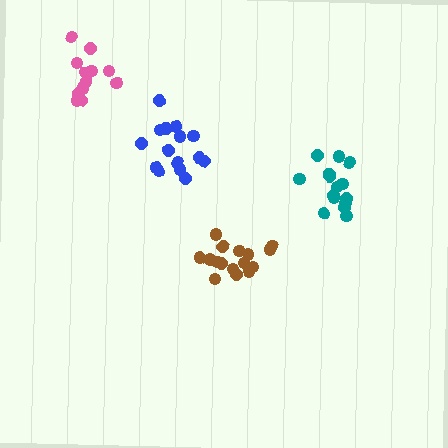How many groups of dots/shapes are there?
There are 4 groups.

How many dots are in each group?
Group 1: 15 dots, Group 2: 12 dots, Group 3: 16 dots, Group 4: 15 dots (58 total).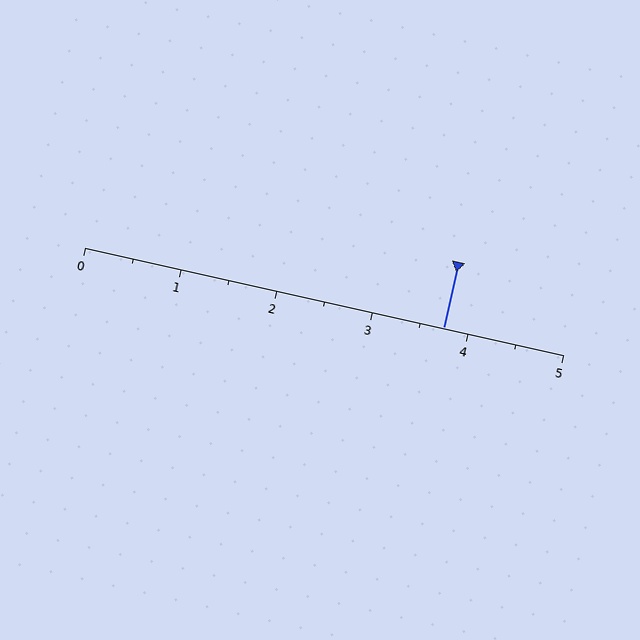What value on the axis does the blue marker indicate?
The marker indicates approximately 3.8.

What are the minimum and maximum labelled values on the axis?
The axis runs from 0 to 5.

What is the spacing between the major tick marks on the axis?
The major ticks are spaced 1 apart.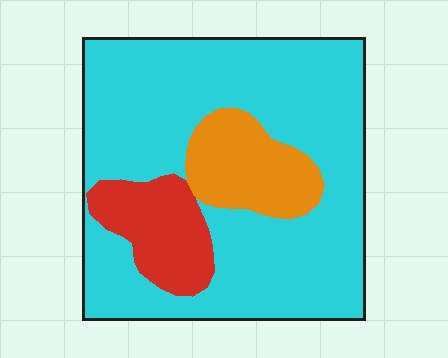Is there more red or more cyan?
Cyan.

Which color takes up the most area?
Cyan, at roughly 75%.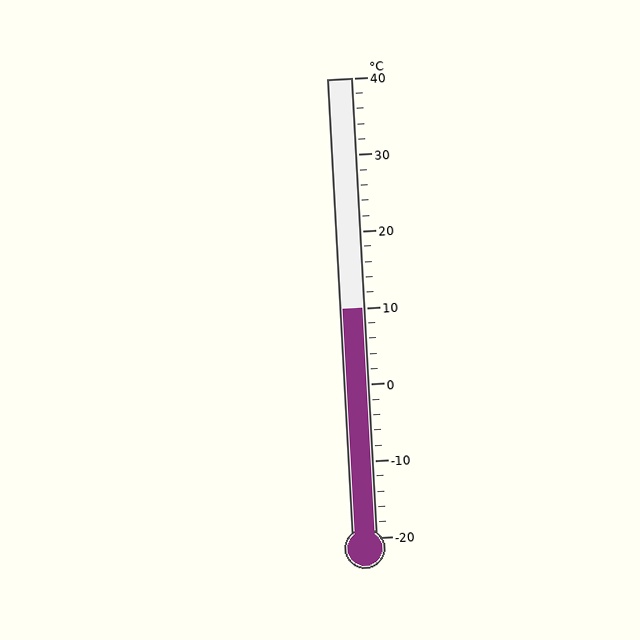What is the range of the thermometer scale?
The thermometer scale ranges from -20°C to 40°C.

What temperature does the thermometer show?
The thermometer shows approximately 10°C.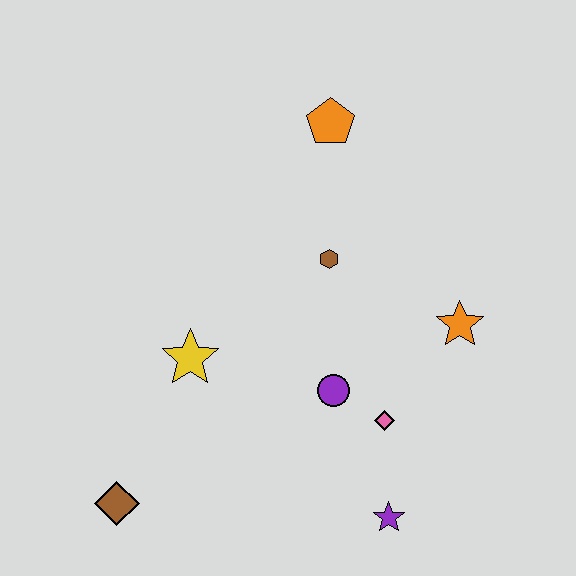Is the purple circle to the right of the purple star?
No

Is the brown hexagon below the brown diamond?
No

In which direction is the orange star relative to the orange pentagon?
The orange star is below the orange pentagon.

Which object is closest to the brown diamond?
The yellow star is closest to the brown diamond.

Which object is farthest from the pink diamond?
The orange pentagon is farthest from the pink diamond.